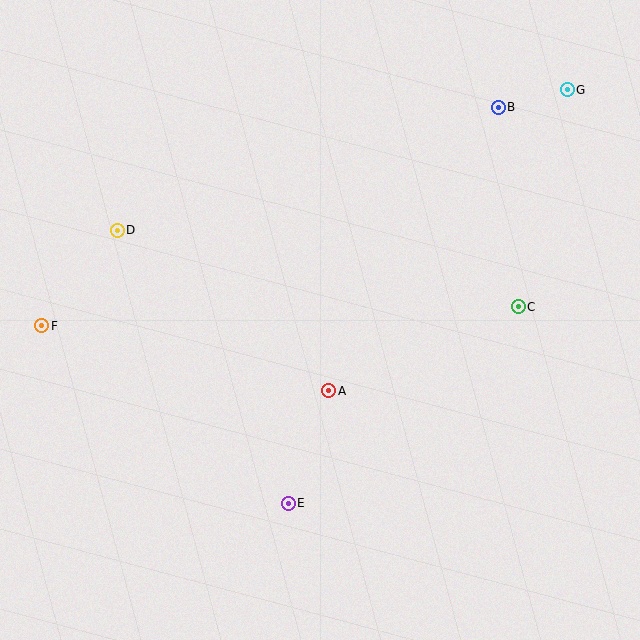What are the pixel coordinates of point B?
Point B is at (498, 107).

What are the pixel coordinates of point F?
Point F is at (42, 326).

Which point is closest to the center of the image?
Point A at (329, 391) is closest to the center.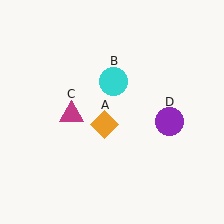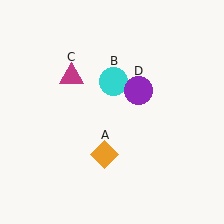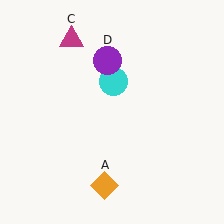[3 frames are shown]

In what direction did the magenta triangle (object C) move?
The magenta triangle (object C) moved up.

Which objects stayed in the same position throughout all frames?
Cyan circle (object B) remained stationary.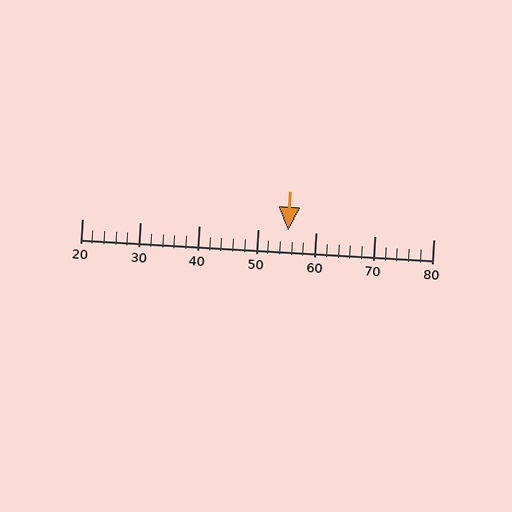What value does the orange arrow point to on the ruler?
The orange arrow points to approximately 55.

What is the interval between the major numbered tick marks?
The major tick marks are spaced 10 units apart.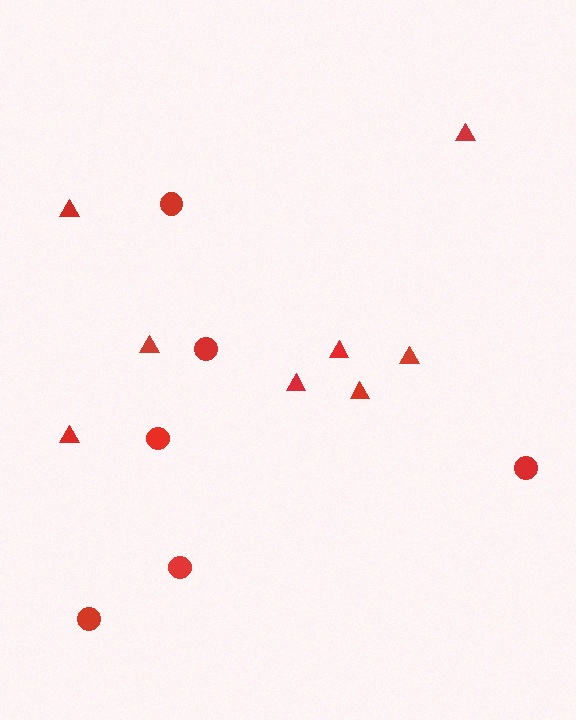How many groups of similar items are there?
There are 2 groups: one group of triangles (8) and one group of circles (6).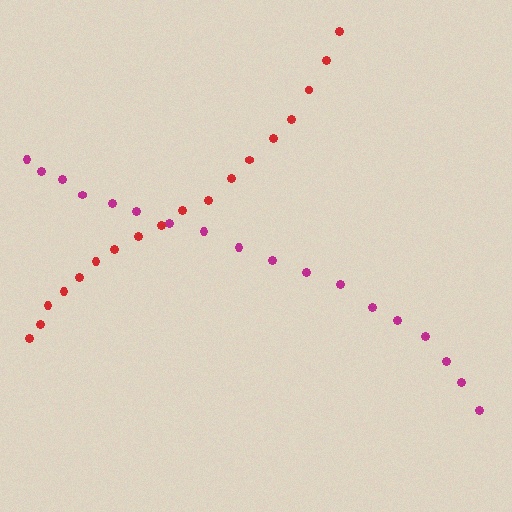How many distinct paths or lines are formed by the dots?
There are 2 distinct paths.